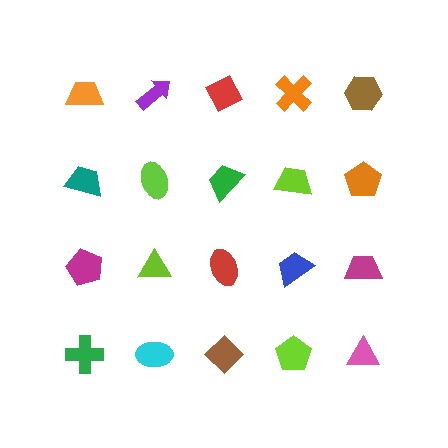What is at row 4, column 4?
A lime pentagon.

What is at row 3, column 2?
A lime triangle.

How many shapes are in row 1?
5 shapes.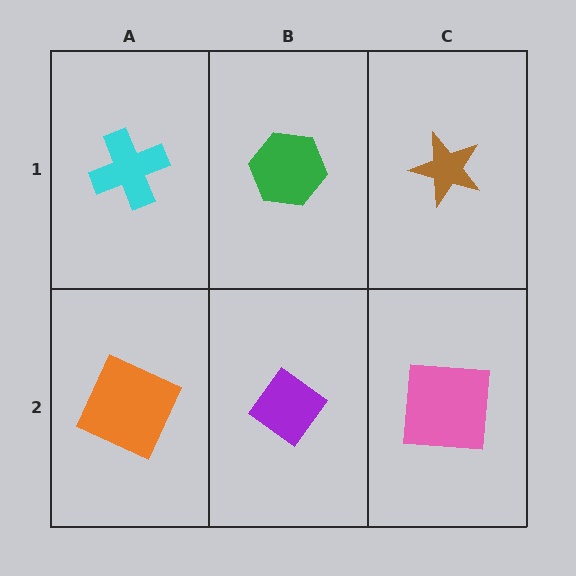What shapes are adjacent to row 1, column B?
A purple diamond (row 2, column B), a cyan cross (row 1, column A), a brown star (row 1, column C).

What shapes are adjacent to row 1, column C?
A pink square (row 2, column C), a green hexagon (row 1, column B).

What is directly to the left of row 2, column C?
A purple diamond.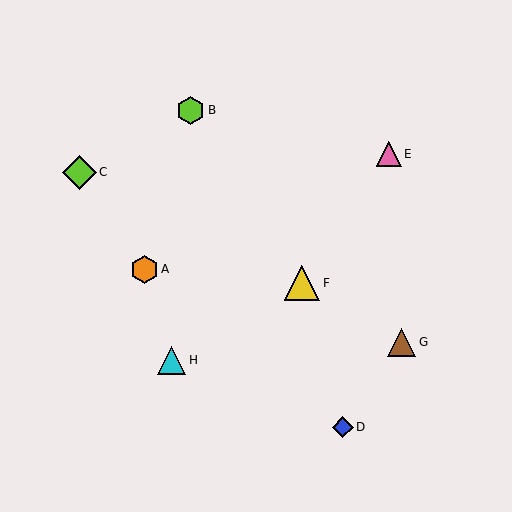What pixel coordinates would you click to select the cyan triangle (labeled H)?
Click at (172, 360) to select the cyan triangle H.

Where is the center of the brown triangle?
The center of the brown triangle is at (402, 342).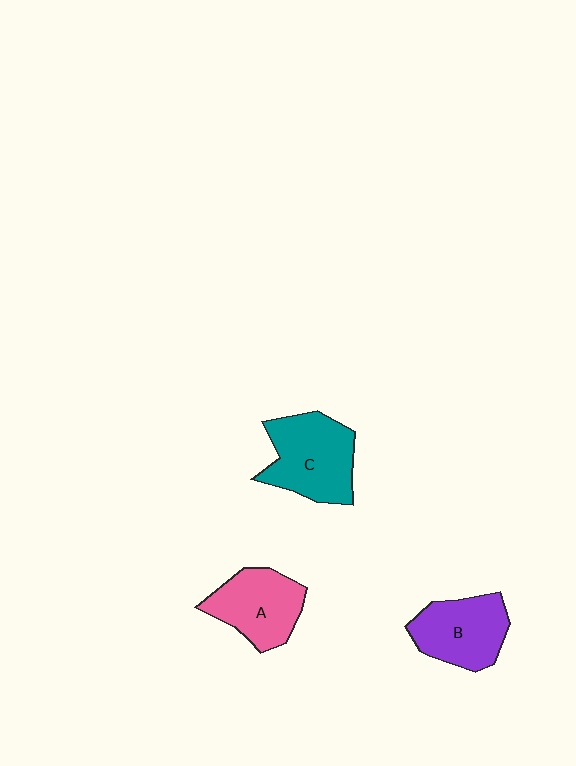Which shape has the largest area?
Shape C (teal).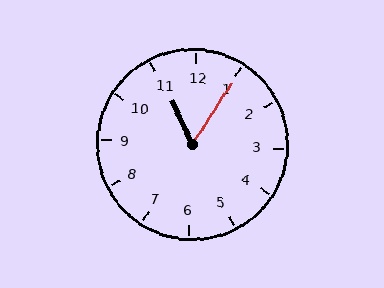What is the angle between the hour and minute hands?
Approximately 58 degrees.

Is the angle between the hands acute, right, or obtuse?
It is acute.